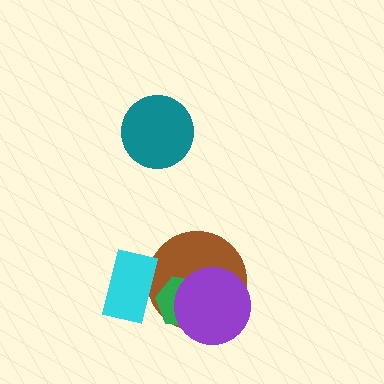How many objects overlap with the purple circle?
2 objects overlap with the purple circle.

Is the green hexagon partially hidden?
Yes, it is partially covered by another shape.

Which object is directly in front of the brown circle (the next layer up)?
The green hexagon is directly in front of the brown circle.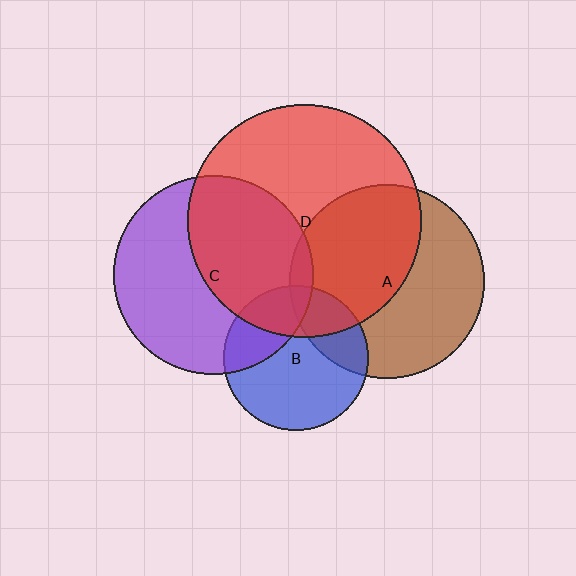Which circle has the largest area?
Circle D (red).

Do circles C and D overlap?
Yes.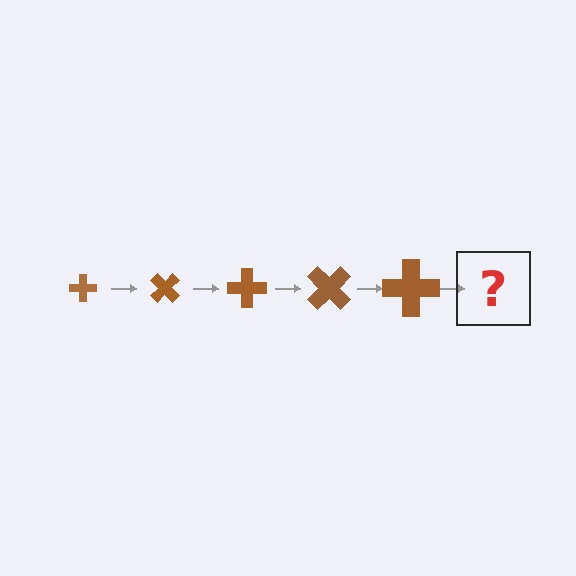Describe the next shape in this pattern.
It should be a cross, larger than the previous one and rotated 225 degrees from the start.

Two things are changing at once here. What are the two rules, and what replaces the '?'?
The two rules are that the cross grows larger each step and it rotates 45 degrees each step. The '?' should be a cross, larger than the previous one and rotated 225 degrees from the start.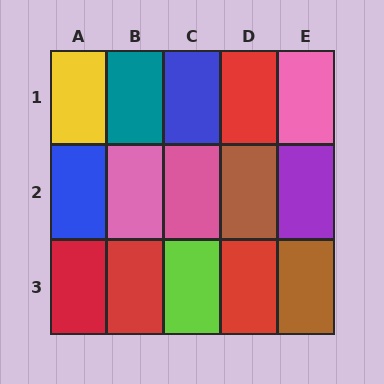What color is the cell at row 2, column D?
Brown.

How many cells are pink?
3 cells are pink.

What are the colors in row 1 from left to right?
Yellow, teal, blue, red, pink.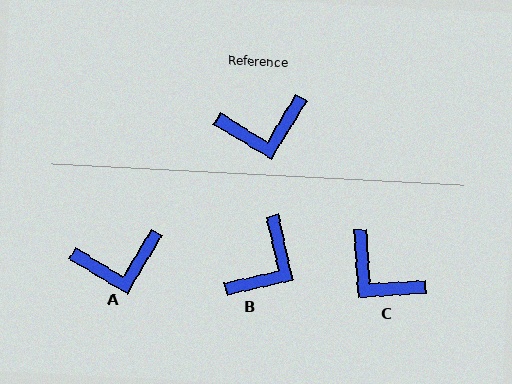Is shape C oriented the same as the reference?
No, it is off by about 55 degrees.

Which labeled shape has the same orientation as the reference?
A.